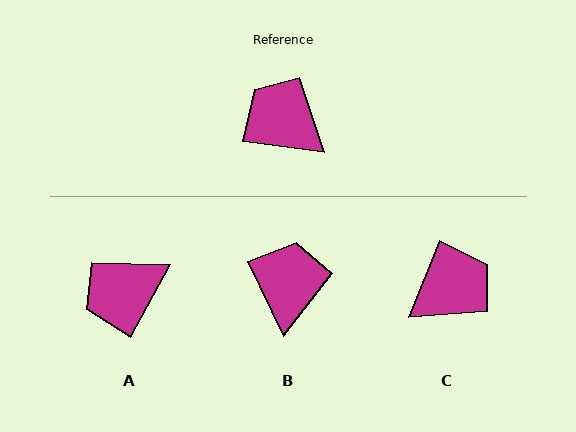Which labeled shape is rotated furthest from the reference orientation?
C, about 104 degrees away.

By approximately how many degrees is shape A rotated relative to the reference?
Approximately 69 degrees counter-clockwise.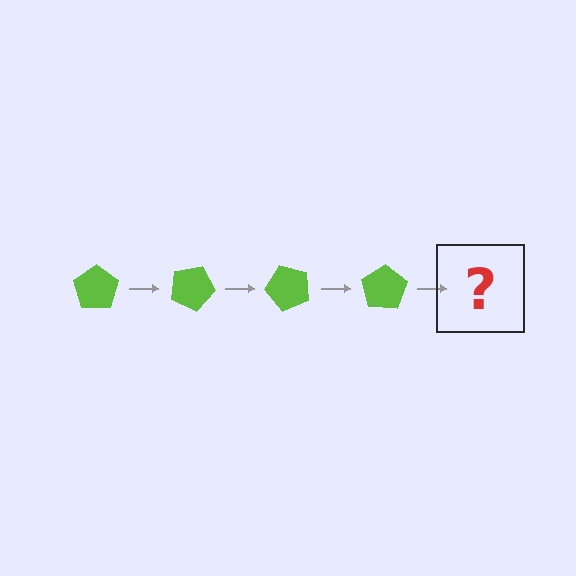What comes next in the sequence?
The next element should be a lime pentagon rotated 100 degrees.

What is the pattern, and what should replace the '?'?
The pattern is that the pentagon rotates 25 degrees each step. The '?' should be a lime pentagon rotated 100 degrees.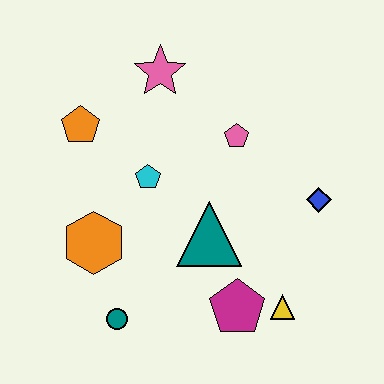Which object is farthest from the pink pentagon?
The teal circle is farthest from the pink pentagon.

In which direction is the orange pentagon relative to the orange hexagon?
The orange pentagon is above the orange hexagon.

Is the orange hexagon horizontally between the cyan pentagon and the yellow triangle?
No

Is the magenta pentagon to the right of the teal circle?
Yes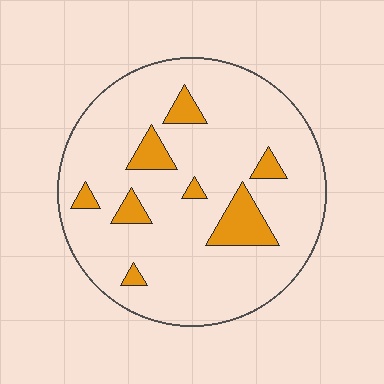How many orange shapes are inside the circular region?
8.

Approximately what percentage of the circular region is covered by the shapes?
Approximately 15%.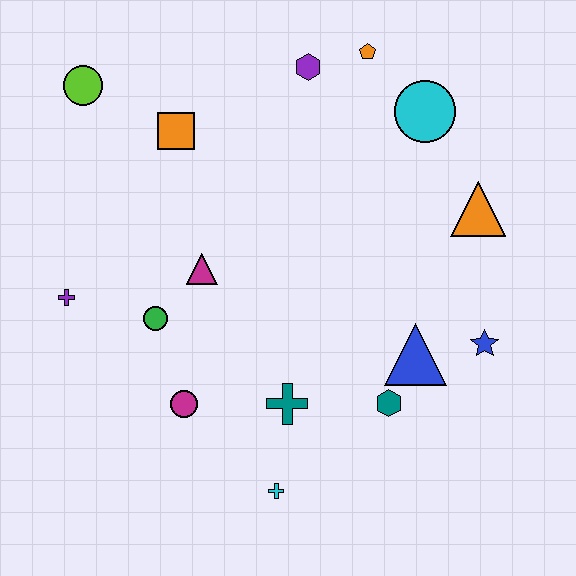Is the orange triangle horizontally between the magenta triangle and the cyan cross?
No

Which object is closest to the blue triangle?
The teal hexagon is closest to the blue triangle.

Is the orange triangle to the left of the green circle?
No